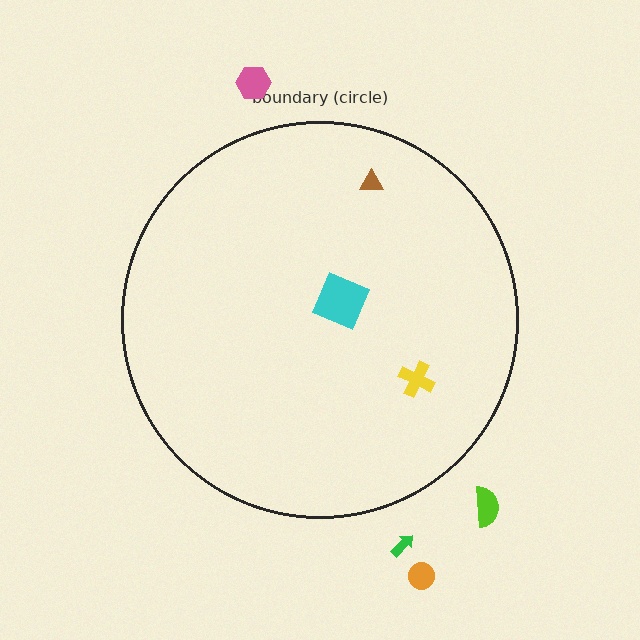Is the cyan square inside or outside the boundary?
Inside.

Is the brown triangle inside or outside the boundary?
Inside.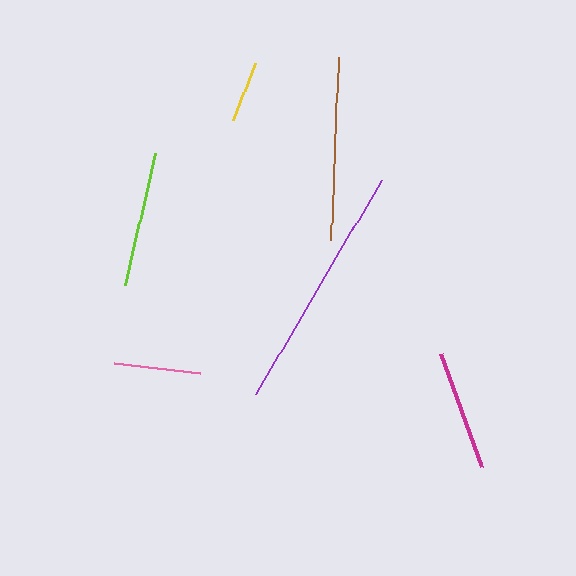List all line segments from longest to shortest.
From longest to shortest: purple, brown, lime, magenta, pink, yellow.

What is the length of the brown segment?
The brown segment is approximately 184 pixels long.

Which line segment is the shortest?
The yellow line is the shortest at approximately 61 pixels.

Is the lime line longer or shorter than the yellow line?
The lime line is longer than the yellow line.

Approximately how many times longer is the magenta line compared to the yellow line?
The magenta line is approximately 2.0 times the length of the yellow line.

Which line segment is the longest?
The purple line is the longest at approximately 249 pixels.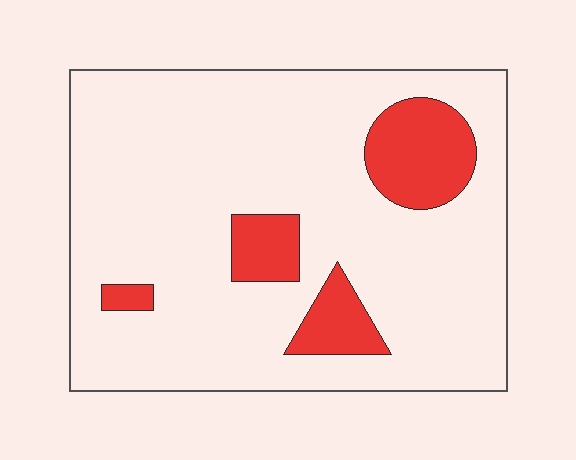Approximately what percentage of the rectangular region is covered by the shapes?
Approximately 15%.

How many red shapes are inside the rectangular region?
4.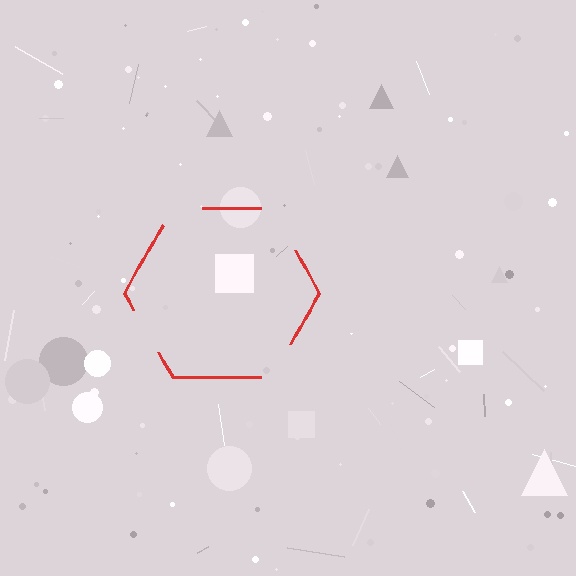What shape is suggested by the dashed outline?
The dashed outline suggests a hexagon.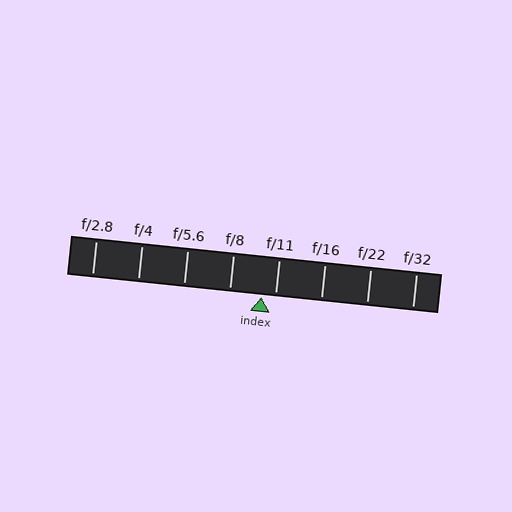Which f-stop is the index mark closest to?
The index mark is closest to f/11.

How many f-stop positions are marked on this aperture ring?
There are 8 f-stop positions marked.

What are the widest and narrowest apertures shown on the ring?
The widest aperture shown is f/2.8 and the narrowest is f/32.